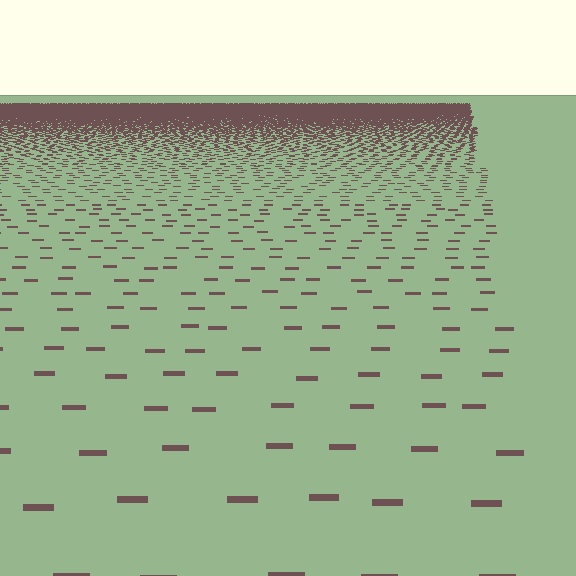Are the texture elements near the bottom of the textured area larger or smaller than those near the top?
Larger. Near the bottom, elements are closer to the viewer and appear at a bigger on-screen size.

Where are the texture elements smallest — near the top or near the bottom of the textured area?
Near the top.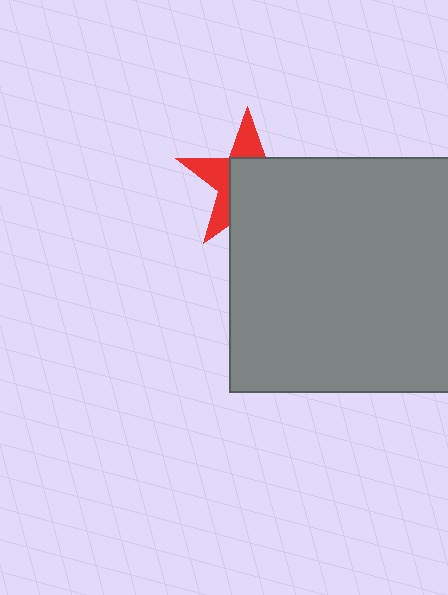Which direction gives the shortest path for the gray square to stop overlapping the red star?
Moving toward the lower-right gives the shortest separation.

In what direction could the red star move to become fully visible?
The red star could move toward the upper-left. That would shift it out from behind the gray square entirely.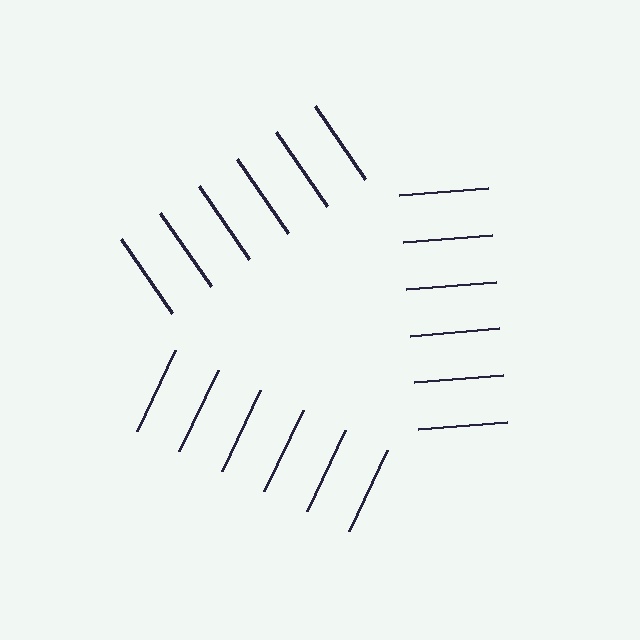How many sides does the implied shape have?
3 sides — the line-ends trace a triangle.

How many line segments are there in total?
18 — 6 along each of the 3 edges.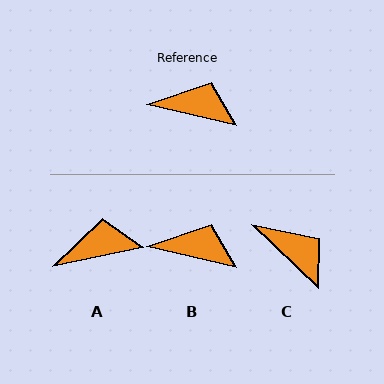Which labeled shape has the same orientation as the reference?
B.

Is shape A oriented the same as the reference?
No, it is off by about 25 degrees.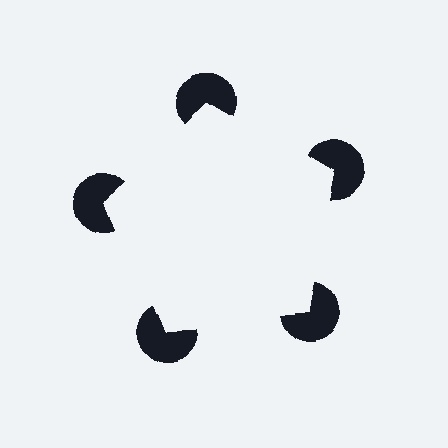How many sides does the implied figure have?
5 sides.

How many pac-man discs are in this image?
There are 5 — one at each vertex of the illusory pentagon.